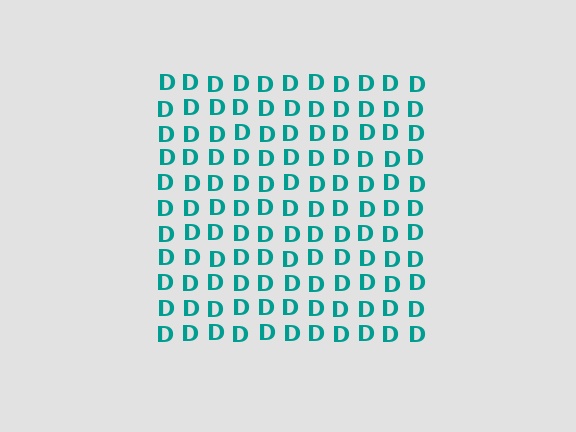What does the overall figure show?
The overall figure shows a square.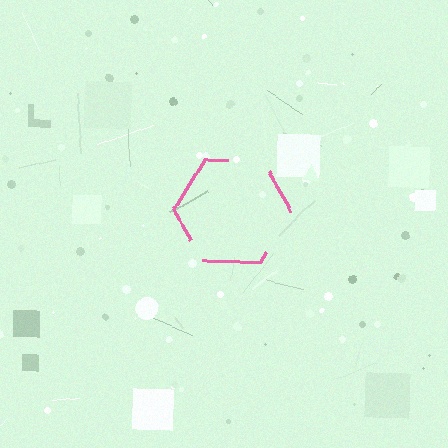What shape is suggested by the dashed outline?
The dashed outline suggests a hexagon.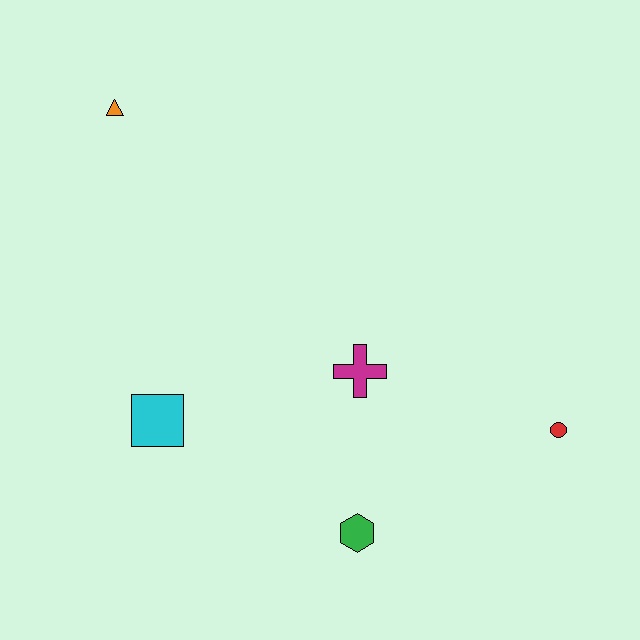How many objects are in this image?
There are 5 objects.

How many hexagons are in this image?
There is 1 hexagon.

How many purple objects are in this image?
There are no purple objects.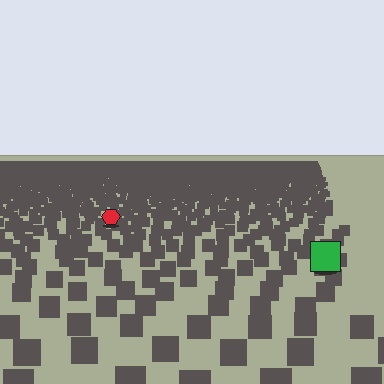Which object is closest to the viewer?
The green square is closest. The texture marks near it are larger and more spread out.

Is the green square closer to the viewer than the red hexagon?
Yes. The green square is closer — you can tell from the texture gradient: the ground texture is coarser near it.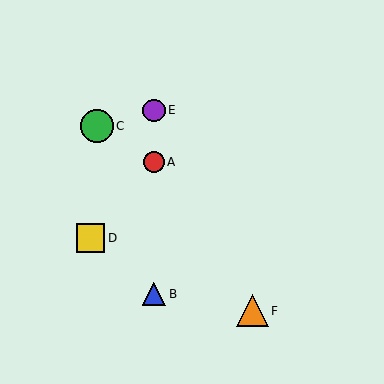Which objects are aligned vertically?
Objects A, B, E are aligned vertically.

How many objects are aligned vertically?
3 objects (A, B, E) are aligned vertically.